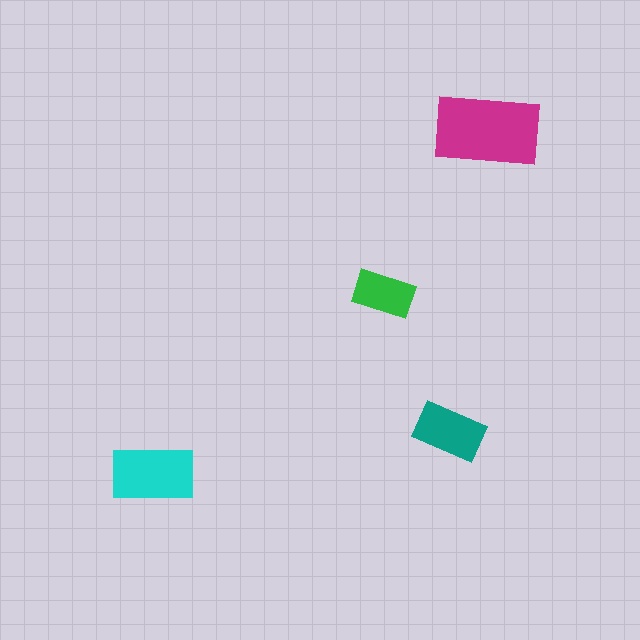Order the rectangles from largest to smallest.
the magenta one, the cyan one, the teal one, the green one.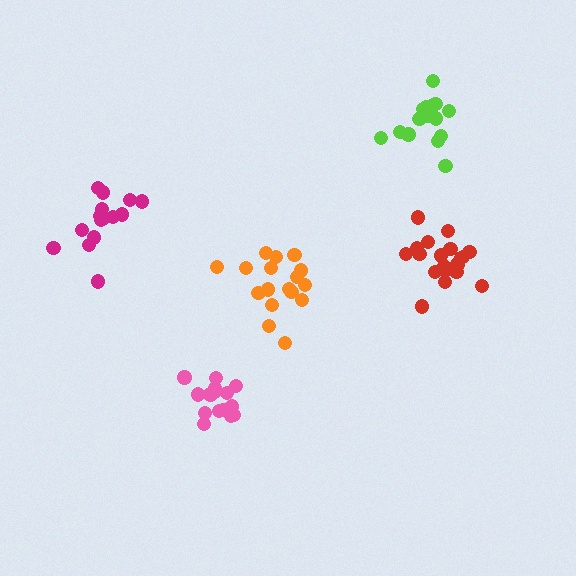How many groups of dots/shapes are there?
There are 5 groups.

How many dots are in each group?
Group 1: 19 dots, Group 2: 17 dots, Group 3: 20 dots, Group 4: 15 dots, Group 5: 17 dots (88 total).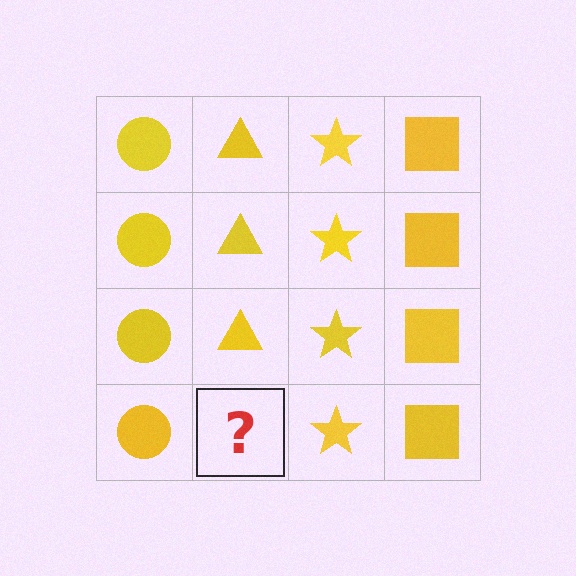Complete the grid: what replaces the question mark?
The question mark should be replaced with a yellow triangle.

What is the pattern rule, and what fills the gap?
The rule is that each column has a consistent shape. The gap should be filled with a yellow triangle.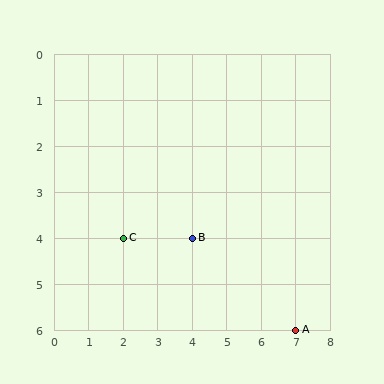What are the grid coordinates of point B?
Point B is at grid coordinates (4, 4).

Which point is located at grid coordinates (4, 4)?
Point B is at (4, 4).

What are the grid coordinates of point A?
Point A is at grid coordinates (7, 6).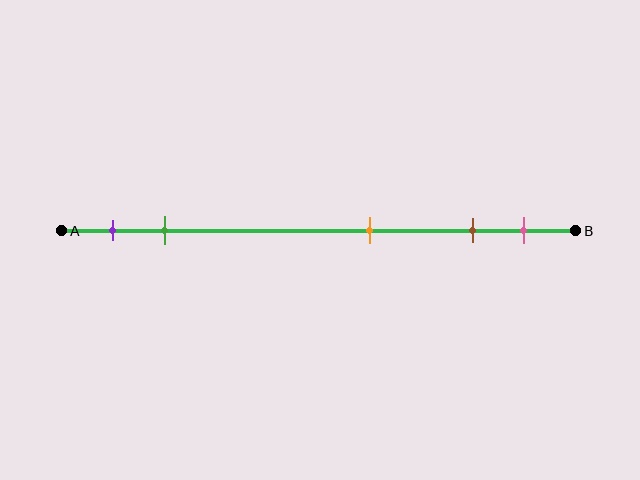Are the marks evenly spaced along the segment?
No, the marks are not evenly spaced.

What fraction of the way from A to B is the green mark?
The green mark is approximately 20% (0.2) of the way from A to B.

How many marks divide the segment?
There are 5 marks dividing the segment.